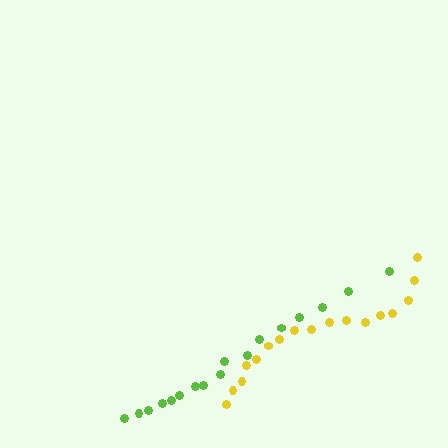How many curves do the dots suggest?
There are 2 distinct paths.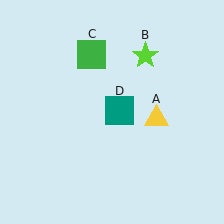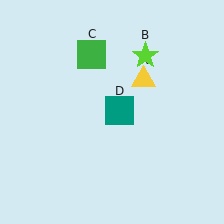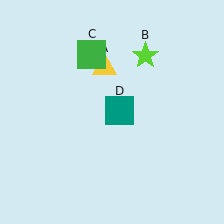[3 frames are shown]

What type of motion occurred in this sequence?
The yellow triangle (object A) rotated counterclockwise around the center of the scene.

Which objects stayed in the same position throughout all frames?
Lime star (object B) and green square (object C) and teal square (object D) remained stationary.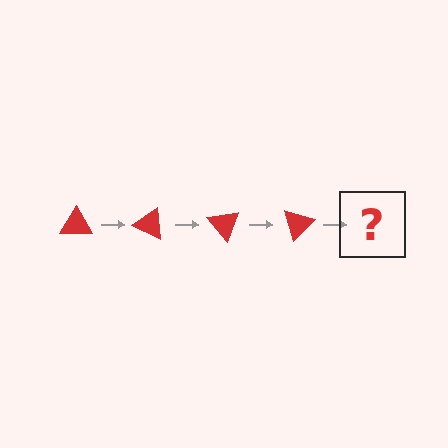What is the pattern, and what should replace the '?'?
The pattern is that the triangle rotates 25 degrees each step. The '?' should be a red triangle rotated 100 degrees.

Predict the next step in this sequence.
The next step is a red triangle rotated 100 degrees.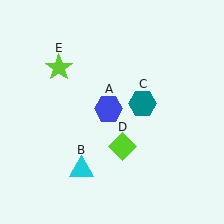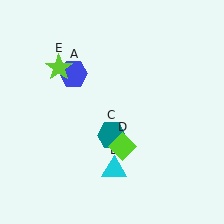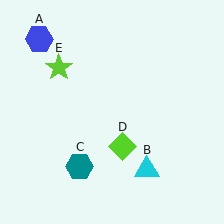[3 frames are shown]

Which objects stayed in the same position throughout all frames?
Lime diamond (object D) and lime star (object E) remained stationary.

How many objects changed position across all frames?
3 objects changed position: blue hexagon (object A), cyan triangle (object B), teal hexagon (object C).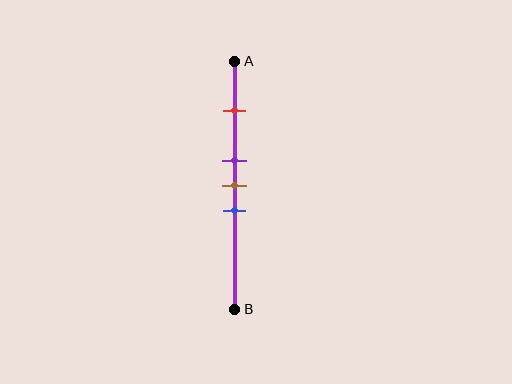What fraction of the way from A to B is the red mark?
The red mark is approximately 20% (0.2) of the way from A to B.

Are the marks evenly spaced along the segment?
No, the marks are not evenly spaced.